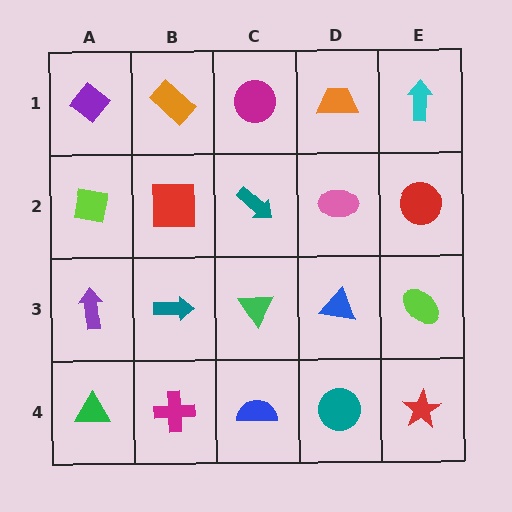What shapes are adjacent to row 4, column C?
A green triangle (row 3, column C), a magenta cross (row 4, column B), a teal circle (row 4, column D).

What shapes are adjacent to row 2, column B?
An orange rectangle (row 1, column B), a teal arrow (row 3, column B), a lime square (row 2, column A), a teal arrow (row 2, column C).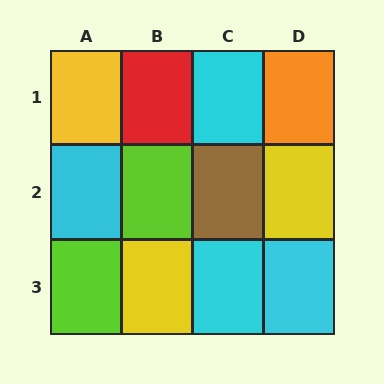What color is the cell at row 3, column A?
Lime.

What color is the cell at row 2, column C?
Brown.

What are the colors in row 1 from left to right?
Yellow, red, cyan, orange.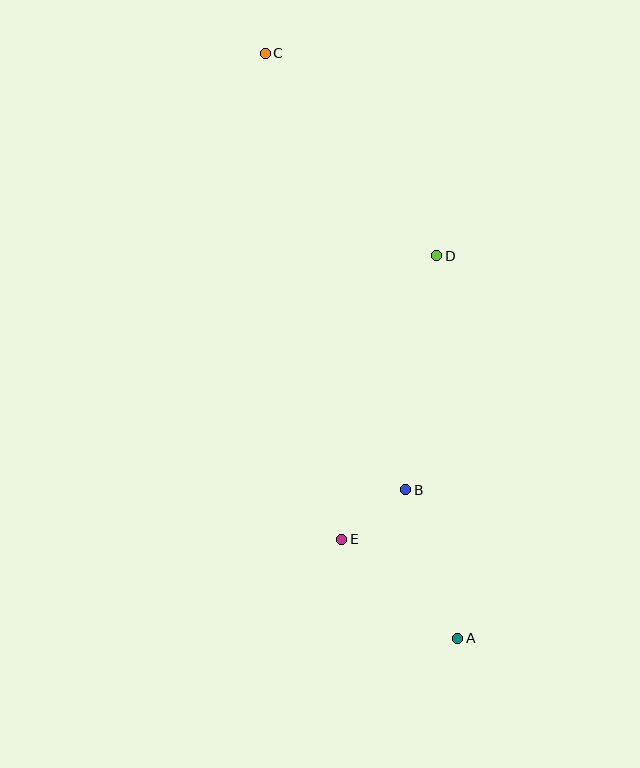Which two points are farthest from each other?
Points A and C are farthest from each other.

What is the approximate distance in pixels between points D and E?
The distance between D and E is approximately 299 pixels.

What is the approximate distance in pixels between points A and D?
The distance between A and D is approximately 383 pixels.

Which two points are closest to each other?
Points B and E are closest to each other.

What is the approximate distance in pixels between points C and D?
The distance between C and D is approximately 265 pixels.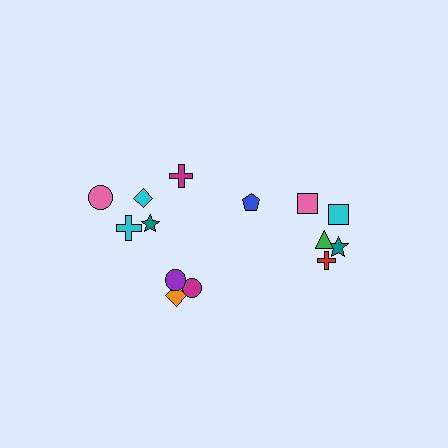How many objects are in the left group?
There are 8 objects.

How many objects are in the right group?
There are 6 objects.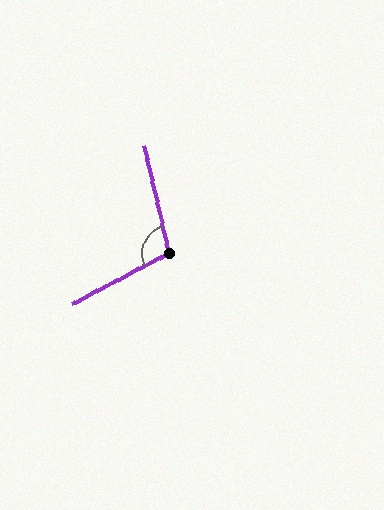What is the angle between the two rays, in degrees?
Approximately 104 degrees.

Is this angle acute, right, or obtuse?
It is obtuse.